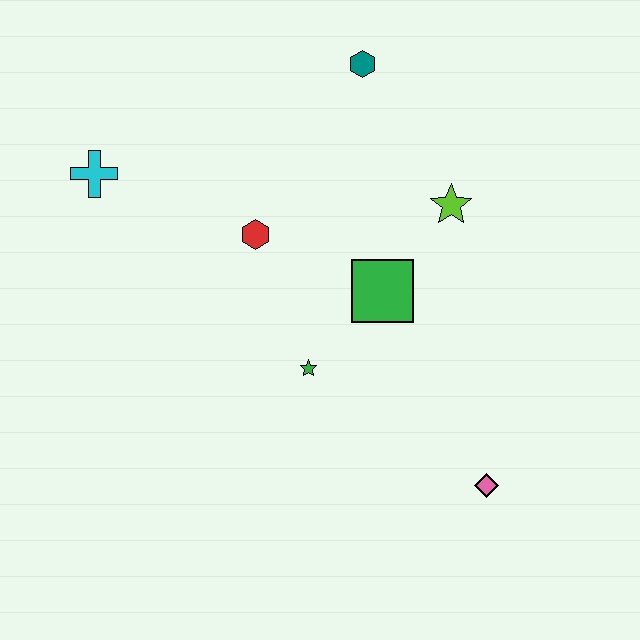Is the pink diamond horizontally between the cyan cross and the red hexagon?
No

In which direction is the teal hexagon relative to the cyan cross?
The teal hexagon is to the right of the cyan cross.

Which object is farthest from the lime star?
The cyan cross is farthest from the lime star.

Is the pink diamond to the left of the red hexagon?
No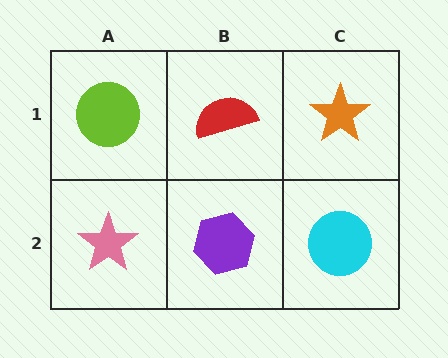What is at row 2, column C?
A cyan circle.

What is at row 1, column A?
A lime circle.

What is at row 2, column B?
A purple hexagon.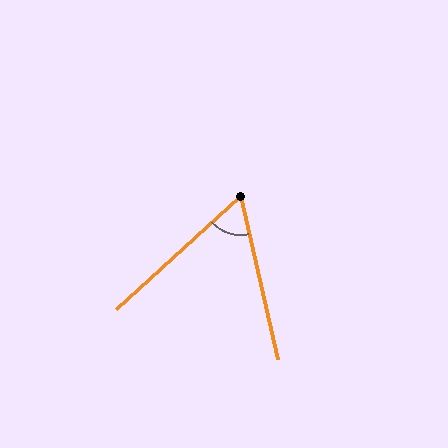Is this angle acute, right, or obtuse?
It is acute.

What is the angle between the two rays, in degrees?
Approximately 60 degrees.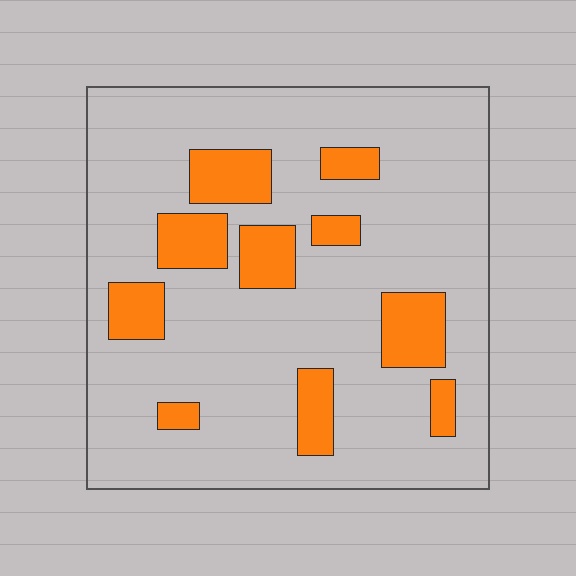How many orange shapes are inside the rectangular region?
10.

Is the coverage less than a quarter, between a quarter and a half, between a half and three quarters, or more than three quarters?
Less than a quarter.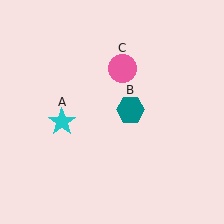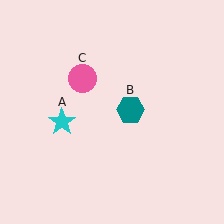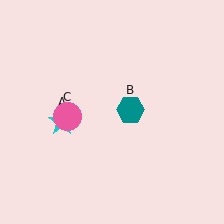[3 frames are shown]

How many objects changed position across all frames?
1 object changed position: pink circle (object C).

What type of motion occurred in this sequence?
The pink circle (object C) rotated counterclockwise around the center of the scene.